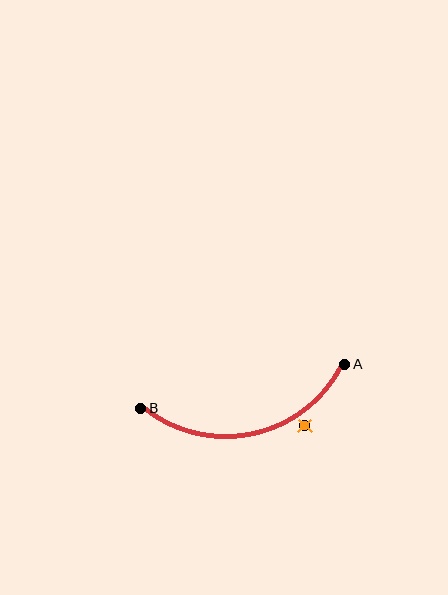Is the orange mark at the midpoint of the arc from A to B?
No — the orange mark does not lie on the arc at all. It sits slightly outside the curve.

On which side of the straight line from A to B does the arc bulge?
The arc bulges below the straight line connecting A and B.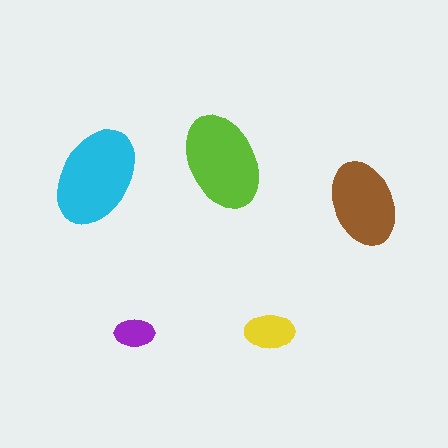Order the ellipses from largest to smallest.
the cyan one, the lime one, the brown one, the yellow one, the purple one.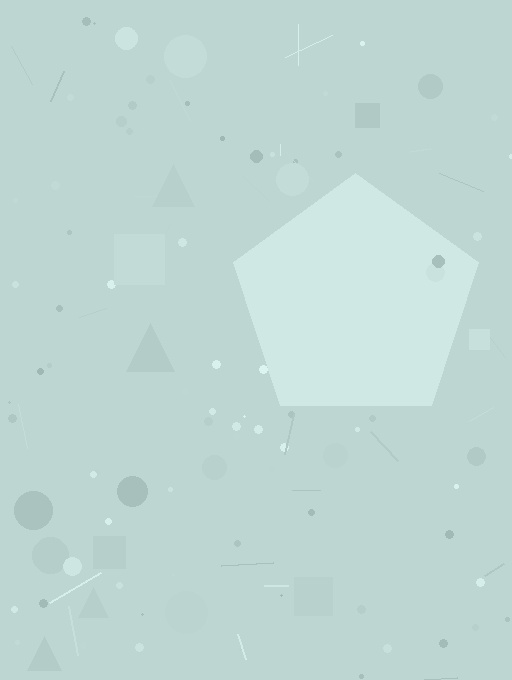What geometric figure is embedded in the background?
A pentagon is embedded in the background.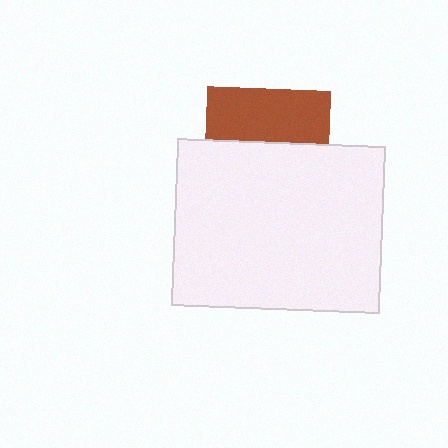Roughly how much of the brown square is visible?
A small part of it is visible (roughly 42%).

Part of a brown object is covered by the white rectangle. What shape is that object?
It is a square.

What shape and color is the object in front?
The object in front is a white rectangle.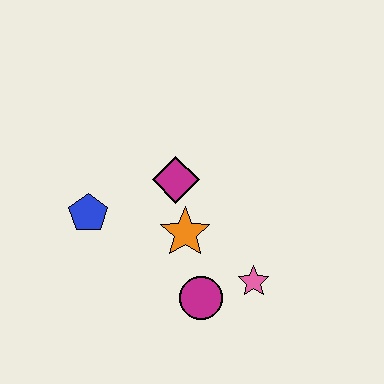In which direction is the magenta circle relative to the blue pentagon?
The magenta circle is to the right of the blue pentagon.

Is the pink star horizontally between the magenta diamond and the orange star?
No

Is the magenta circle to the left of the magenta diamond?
No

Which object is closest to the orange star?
The magenta diamond is closest to the orange star.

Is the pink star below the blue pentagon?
Yes